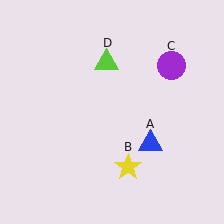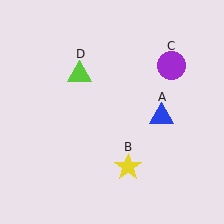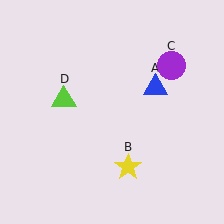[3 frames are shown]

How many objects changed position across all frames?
2 objects changed position: blue triangle (object A), lime triangle (object D).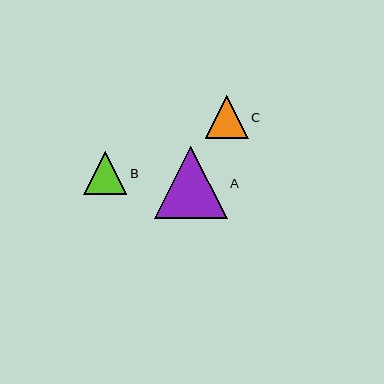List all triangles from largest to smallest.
From largest to smallest: A, B, C.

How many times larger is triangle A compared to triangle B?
Triangle A is approximately 1.7 times the size of triangle B.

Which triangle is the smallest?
Triangle C is the smallest with a size of approximately 43 pixels.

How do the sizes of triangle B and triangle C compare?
Triangle B and triangle C are approximately the same size.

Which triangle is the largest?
Triangle A is the largest with a size of approximately 73 pixels.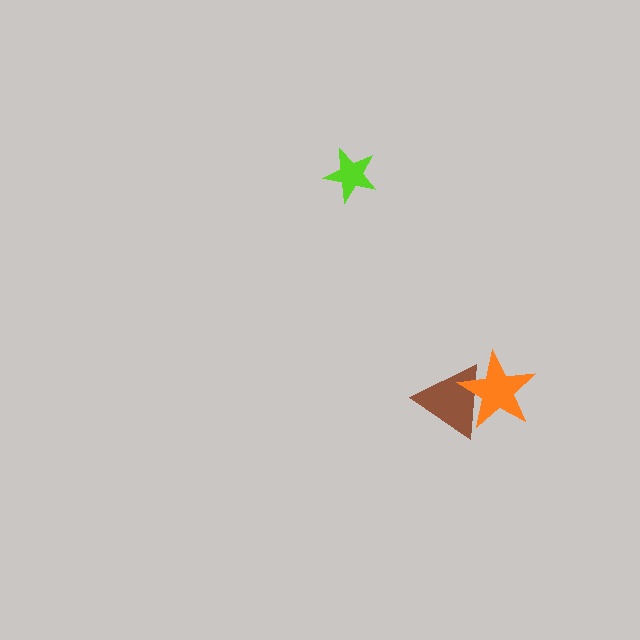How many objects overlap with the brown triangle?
1 object overlaps with the brown triangle.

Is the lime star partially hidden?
No, no other shape covers it.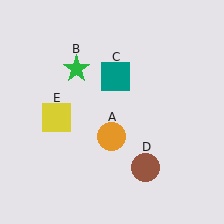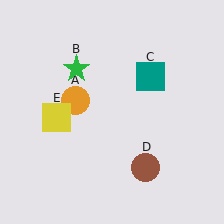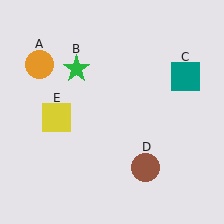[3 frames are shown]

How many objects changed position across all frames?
2 objects changed position: orange circle (object A), teal square (object C).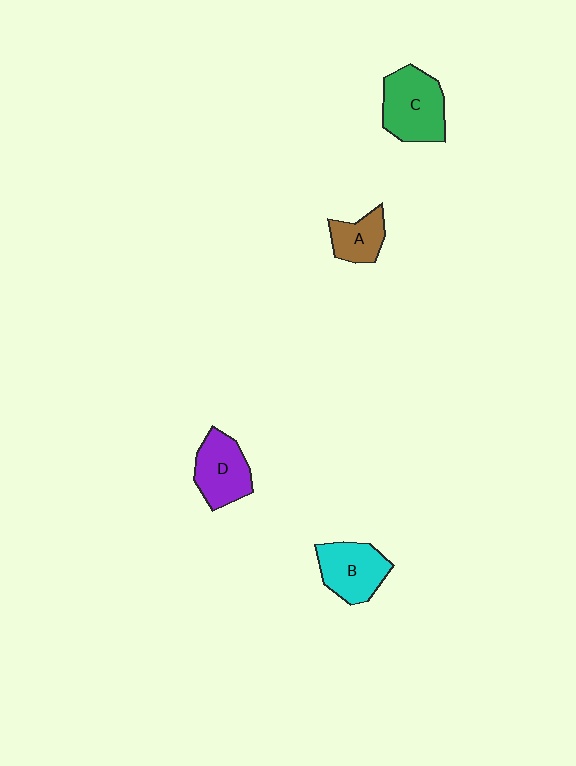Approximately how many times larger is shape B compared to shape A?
Approximately 1.5 times.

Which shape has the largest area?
Shape C (green).